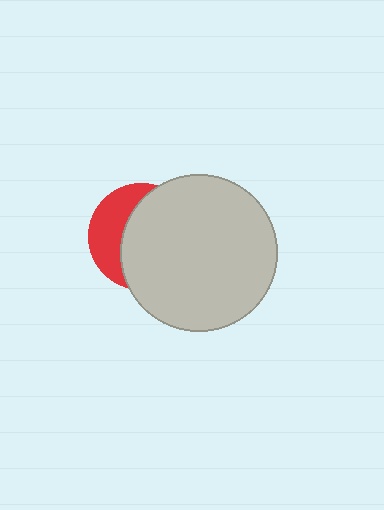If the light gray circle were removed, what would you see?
You would see the complete red circle.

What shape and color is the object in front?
The object in front is a light gray circle.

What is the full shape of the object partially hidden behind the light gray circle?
The partially hidden object is a red circle.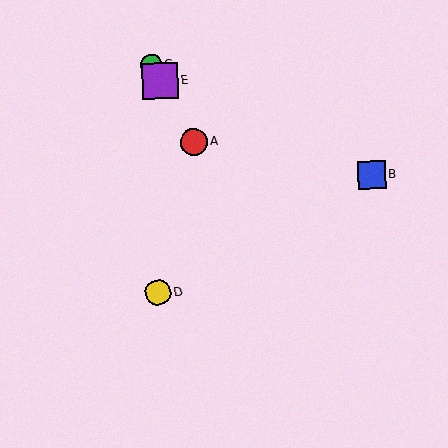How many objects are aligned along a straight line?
3 objects (A, C, E) are aligned along a straight line.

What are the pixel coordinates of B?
Object B is at (371, 175).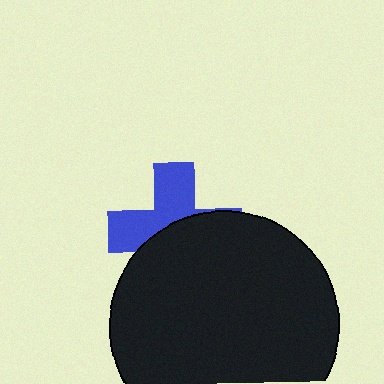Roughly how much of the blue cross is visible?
About half of it is visible (roughly 46%).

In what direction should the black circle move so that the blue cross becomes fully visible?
The black circle should move down. That is the shortest direction to clear the overlap and leave the blue cross fully visible.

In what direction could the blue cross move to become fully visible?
The blue cross could move up. That would shift it out from behind the black circle entirely.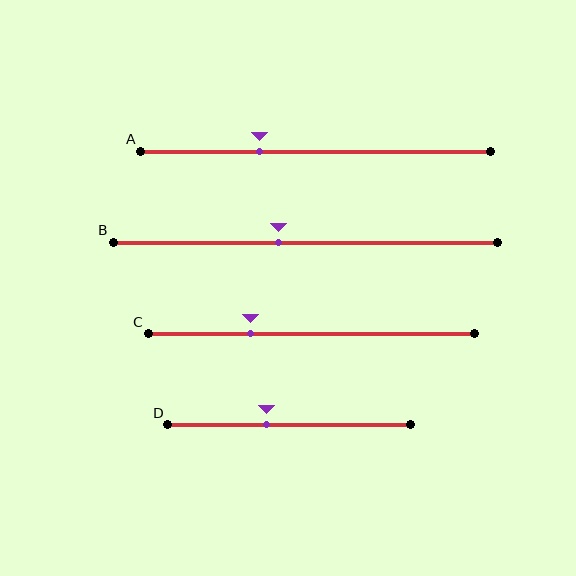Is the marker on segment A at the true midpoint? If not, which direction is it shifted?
No, the marker on segment A is shifted to the left by about 16% of the segment length.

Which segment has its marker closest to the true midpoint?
Segment B has its marker closest to the true midpoint.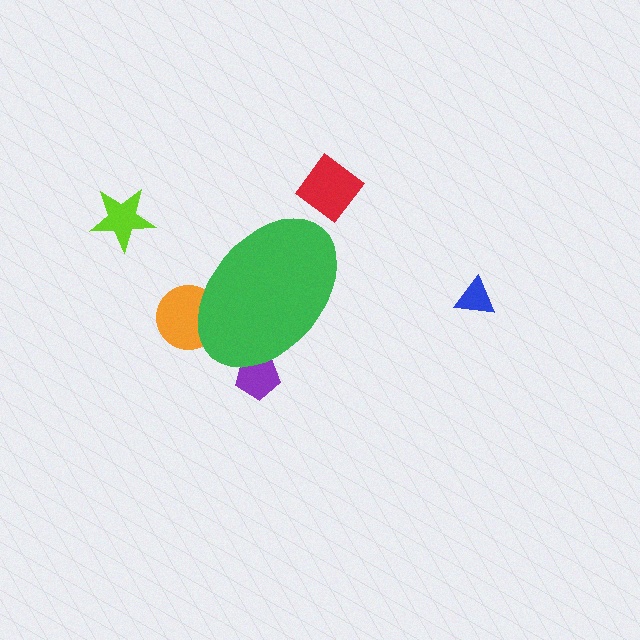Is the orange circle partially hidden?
Yes, the orange circle is partially hidden behind the green ellipse.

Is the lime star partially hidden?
No, the lime star is fully visible.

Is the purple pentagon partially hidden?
Yes, the purple pentagon is partially hidden behind the green ellipse.